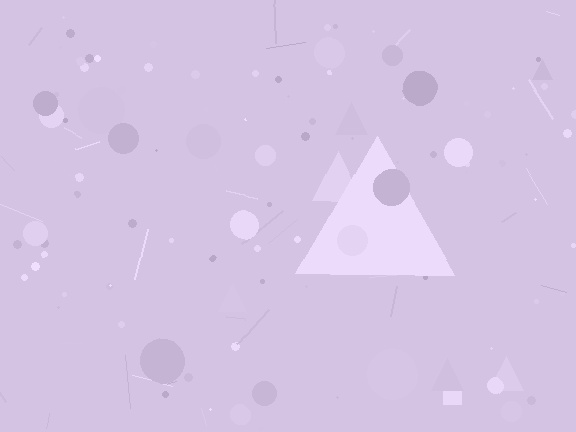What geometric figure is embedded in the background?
A triangle is embedded in the background.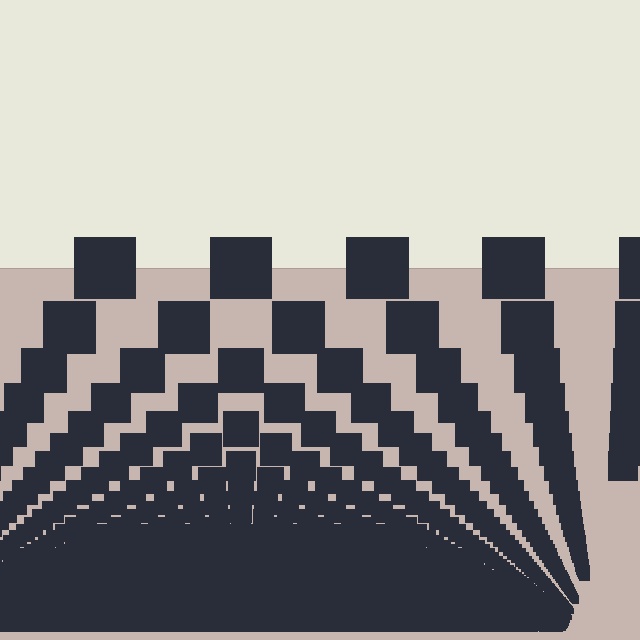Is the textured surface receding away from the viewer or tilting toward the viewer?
The surface appears to tilt toward the viewer. Texture elements get larger and sparser toward the top.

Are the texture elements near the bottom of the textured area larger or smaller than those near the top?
Smaller. The gradient is inverted — elements near the bottom are smaller and denser.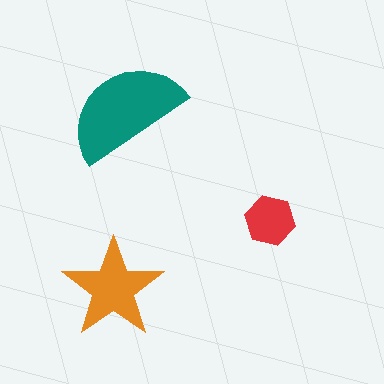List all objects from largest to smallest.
The teal semicircle, the orange star, the red hexagon.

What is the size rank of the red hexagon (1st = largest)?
3rd.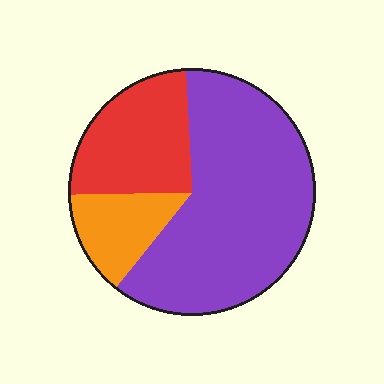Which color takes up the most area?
Purple, at roughly 60%.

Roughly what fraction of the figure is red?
Red covers around 25% of the figure.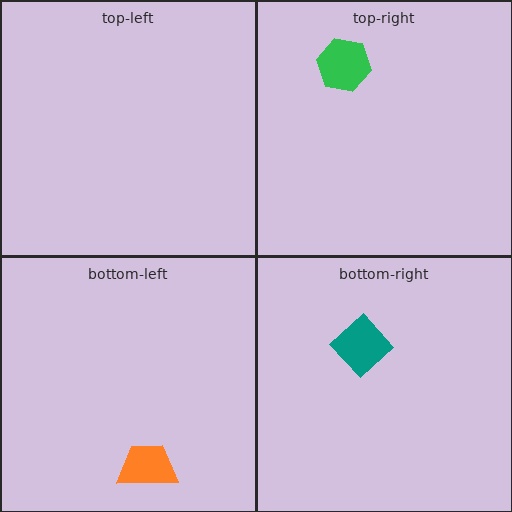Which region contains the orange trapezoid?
The bottom-left region.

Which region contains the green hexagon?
The top-right region.